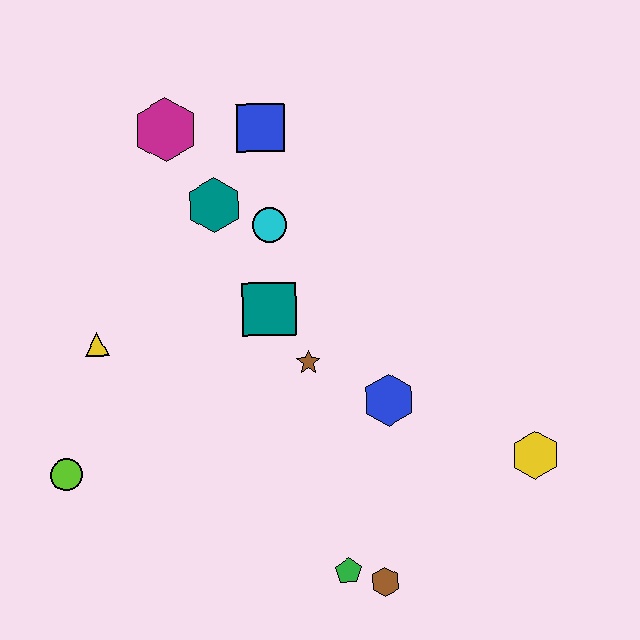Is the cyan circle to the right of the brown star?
No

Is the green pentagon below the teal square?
Yes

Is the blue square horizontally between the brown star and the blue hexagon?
No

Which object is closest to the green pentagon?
The brown hexagon is closest to the green pentagon.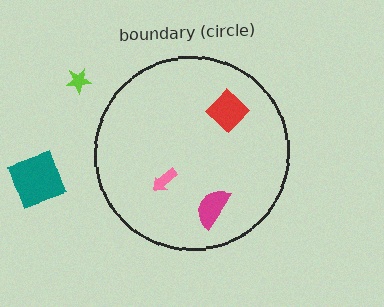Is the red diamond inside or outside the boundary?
Inside.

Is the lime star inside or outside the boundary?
Outside.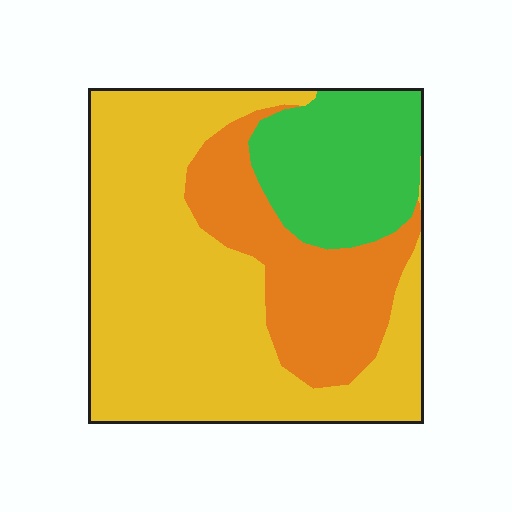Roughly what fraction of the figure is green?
Green takes up about one fifth (1/5) of the figure.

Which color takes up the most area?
Yellow, at roughly 55%.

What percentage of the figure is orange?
Orange covers 23% of the figure.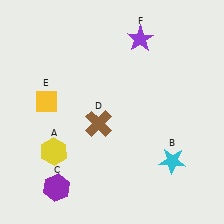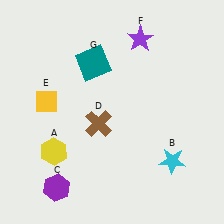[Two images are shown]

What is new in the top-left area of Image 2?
A teal square (G) was added in the top-left area of Image 2.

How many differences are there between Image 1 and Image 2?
There is 1 difference between the two images.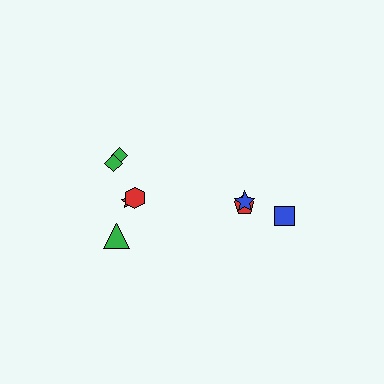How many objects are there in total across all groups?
There are 8 objects.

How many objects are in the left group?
There are 5 objects.